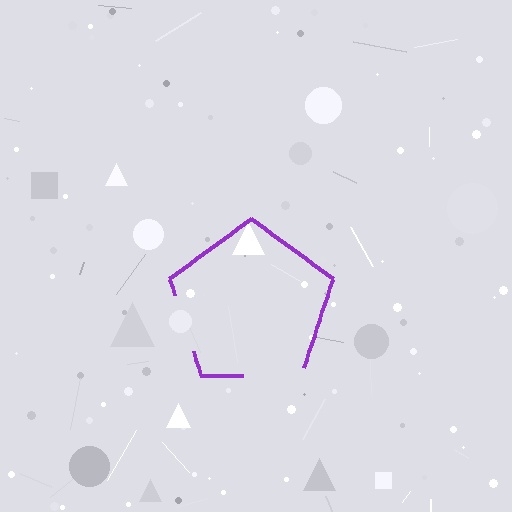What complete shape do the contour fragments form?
The contour fragments form a pentagon.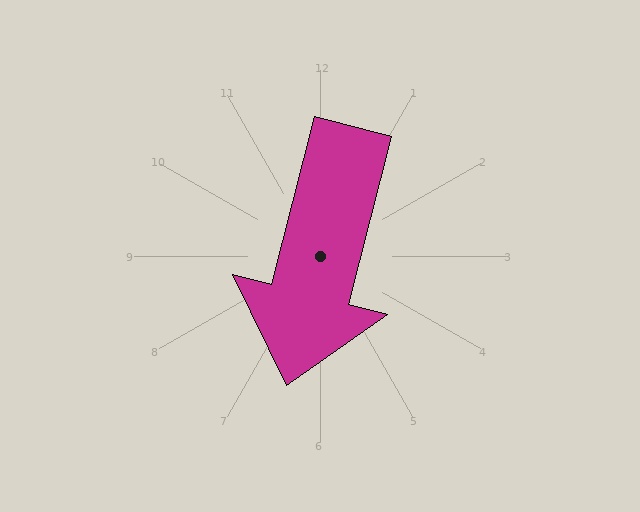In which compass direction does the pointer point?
South.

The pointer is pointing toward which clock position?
Roughly 6 o'clock.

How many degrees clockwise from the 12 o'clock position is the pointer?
Approximately 194 degrees.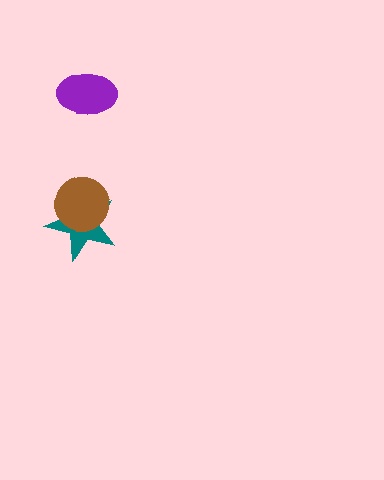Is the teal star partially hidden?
Yes, it is partially covered by another shape.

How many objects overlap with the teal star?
1 object overlaps with the teal star.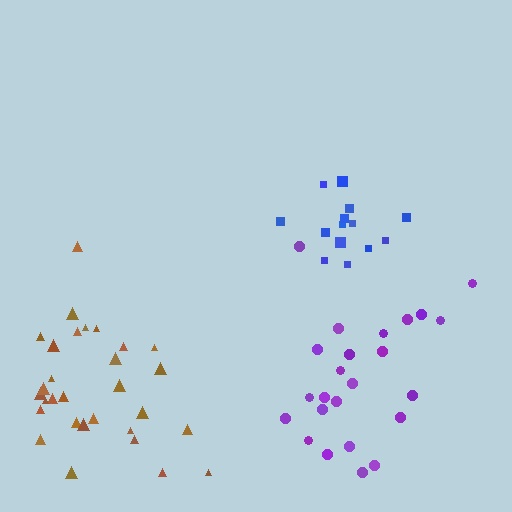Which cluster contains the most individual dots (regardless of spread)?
Brown (30).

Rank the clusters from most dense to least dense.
blue, purple, brown.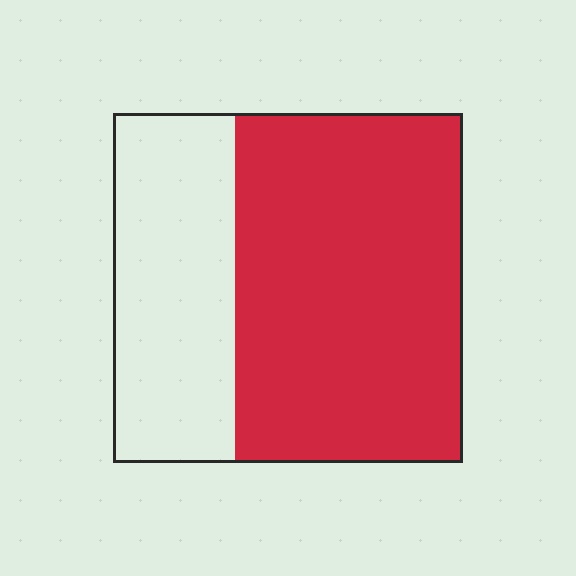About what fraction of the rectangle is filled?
About two thirds (2/3).